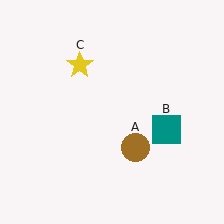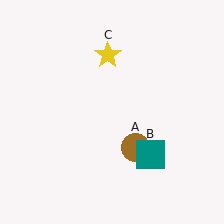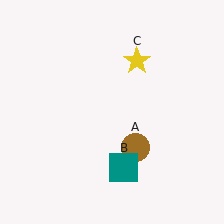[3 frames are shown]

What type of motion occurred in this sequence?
The teal square (object B), yellow star (object C) rotated clockwise around the center of the scene.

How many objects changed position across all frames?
2 objects changed position: teal square (object B), yellow star (object C).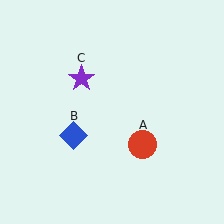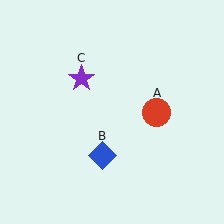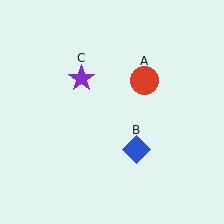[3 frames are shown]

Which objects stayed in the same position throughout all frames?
Purple star (object C) remained stationary.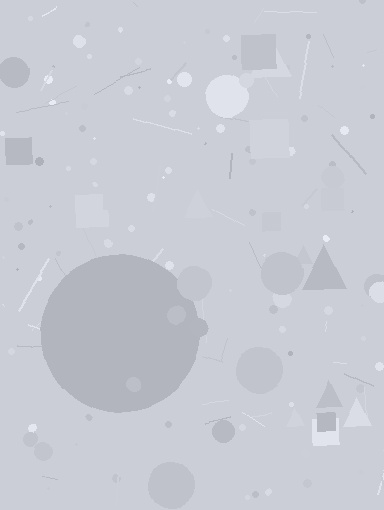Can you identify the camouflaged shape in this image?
The camouflaged shape is a circle.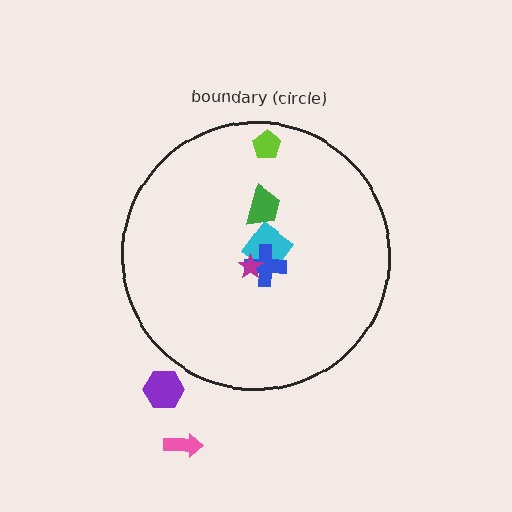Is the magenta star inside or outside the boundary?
Inside.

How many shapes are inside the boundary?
5 inside, 2 outside.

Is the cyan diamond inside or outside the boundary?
Inside.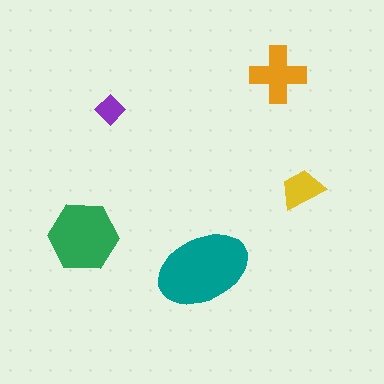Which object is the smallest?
The purple diamond.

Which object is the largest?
The teal ellipse.